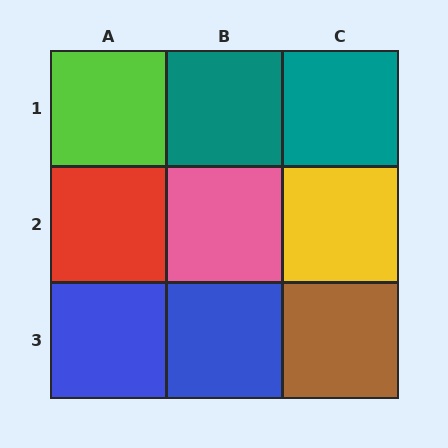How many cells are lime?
1 cell is lime.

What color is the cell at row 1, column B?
Teal.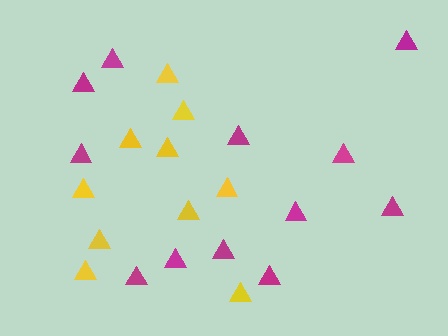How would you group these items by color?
There are 2 groups: one group of yellow triangles (10) and one group of magenta triangles (12).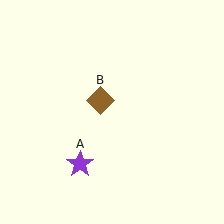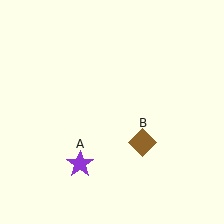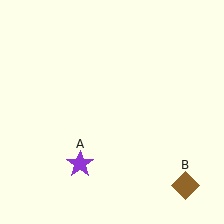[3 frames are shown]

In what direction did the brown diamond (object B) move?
The brown diamond (object B) moved down and to the right.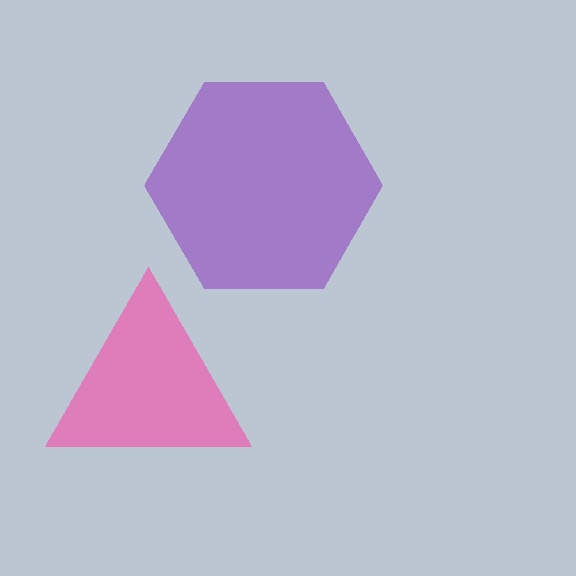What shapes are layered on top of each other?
The layered shapes are: a pink triangle, a purple hexagon.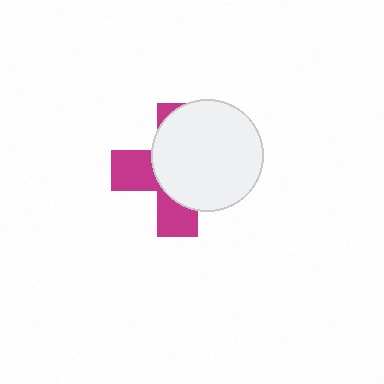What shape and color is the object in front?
The object in front is a white circle.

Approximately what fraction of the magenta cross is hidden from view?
Roughly 62% of the magenta cross is hidden behind the white circle.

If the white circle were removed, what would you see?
You would see the complete magenta cross.